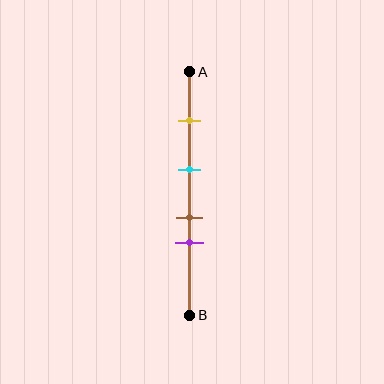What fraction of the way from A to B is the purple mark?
The purple mark is approximately 70% (0.7) of the way from A to B.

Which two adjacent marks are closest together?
The brown and purple marks are the closest adjacent pair.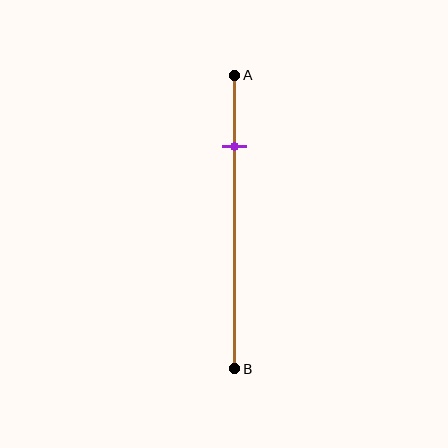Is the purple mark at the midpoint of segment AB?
No, the mark is at about 25% from A, not at the 50% midpoint.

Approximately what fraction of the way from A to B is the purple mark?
The purple mark is approximately 25% of the way from A to B.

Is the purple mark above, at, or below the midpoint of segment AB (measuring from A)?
The purple mark is above the midpoint of segment AB.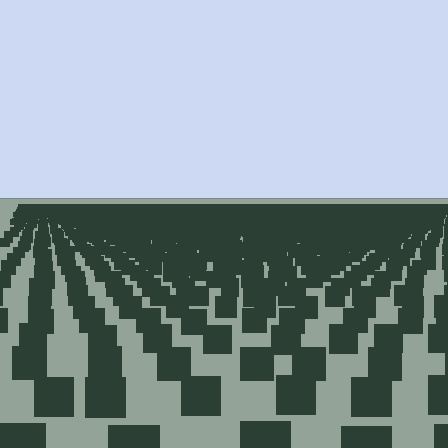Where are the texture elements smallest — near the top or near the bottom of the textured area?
Near the top.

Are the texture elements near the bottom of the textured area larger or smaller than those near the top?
Larger. Near the bottom, elements are closer to the viewer and appear at a bigger on-screen size.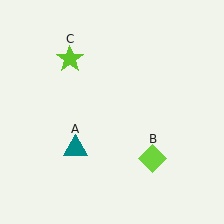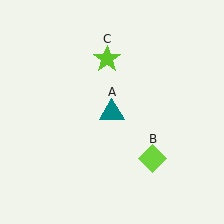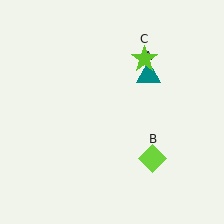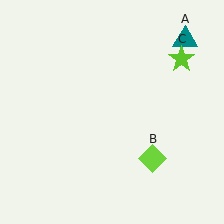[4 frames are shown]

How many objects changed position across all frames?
2 objects changed position: teal triangle (object A), lime star (object C).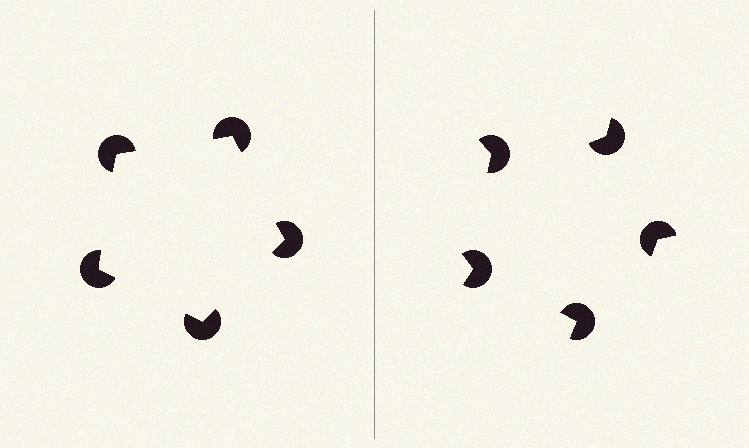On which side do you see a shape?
An illusory pentagon appears on the left side. On the right side the wedge cuts are rotated, so no coherent shape forms.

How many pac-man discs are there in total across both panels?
10 — 5 on each side.